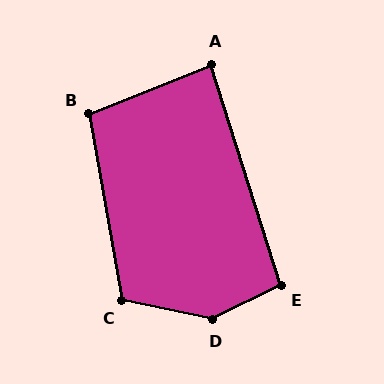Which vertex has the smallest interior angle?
A, at approximately 85 degrees.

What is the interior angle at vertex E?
Approximately 99 degrees (obtuse).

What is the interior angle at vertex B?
Approximately 102 degrees (obtuse).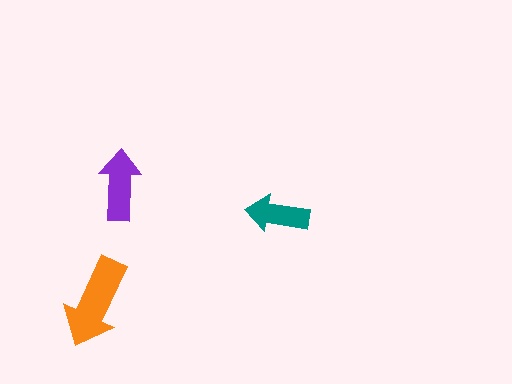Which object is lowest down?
The orange arrow is bottommost.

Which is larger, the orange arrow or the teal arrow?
The orange one.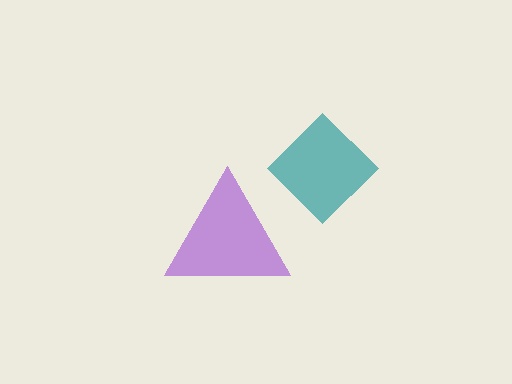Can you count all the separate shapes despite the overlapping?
Yes, there are 2 separate shapes.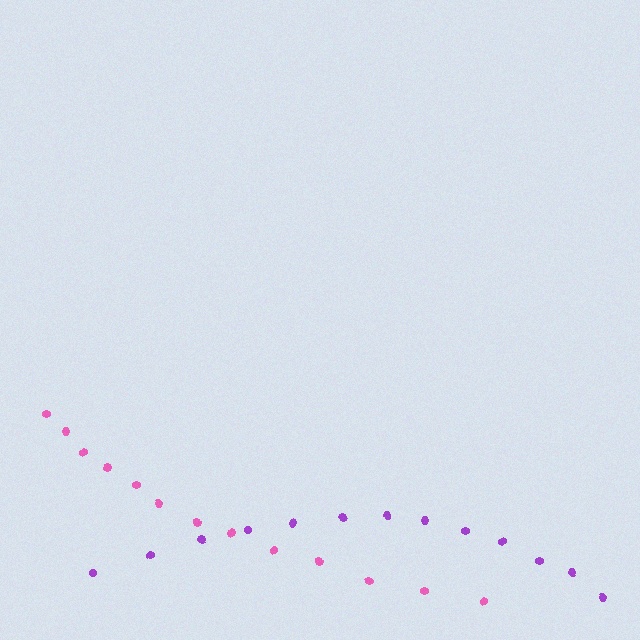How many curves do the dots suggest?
There are 2 distinct paths.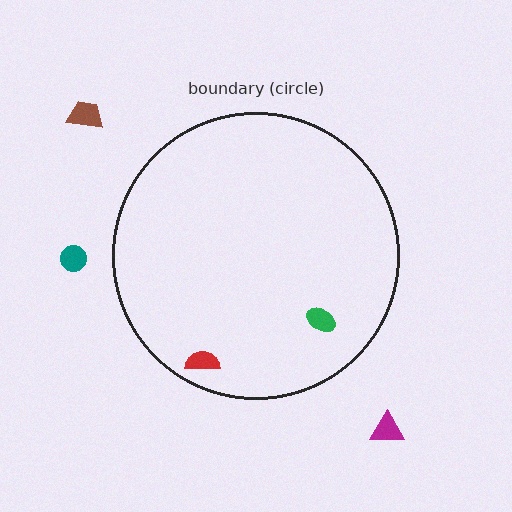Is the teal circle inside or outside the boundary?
Outside.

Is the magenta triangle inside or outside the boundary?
Outside.